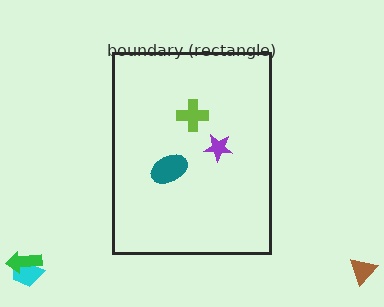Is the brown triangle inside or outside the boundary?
Outside.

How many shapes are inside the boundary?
3 inside, 3 outside.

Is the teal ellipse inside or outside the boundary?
Inside.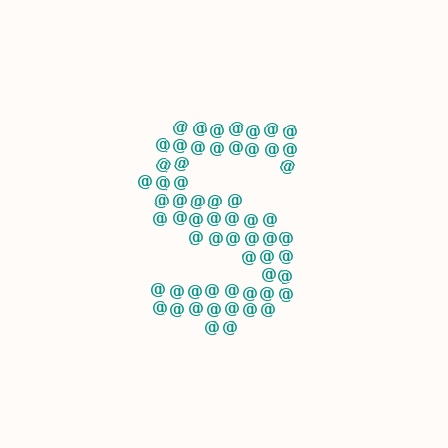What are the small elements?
The small elements are at signs.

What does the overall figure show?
The overall figure shows the letter S.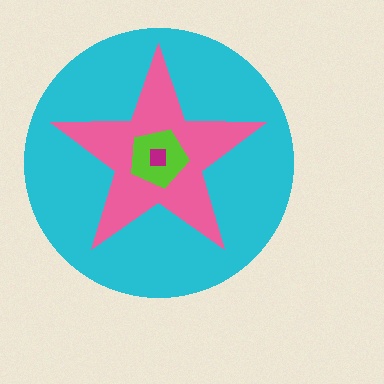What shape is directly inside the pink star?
The lime pentagon.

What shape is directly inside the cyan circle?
The pink star.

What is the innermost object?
The magenta square.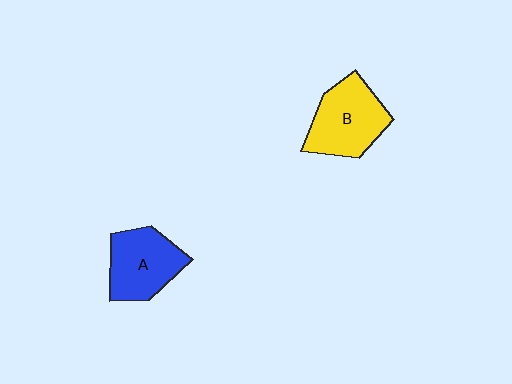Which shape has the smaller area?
Shape A (blue).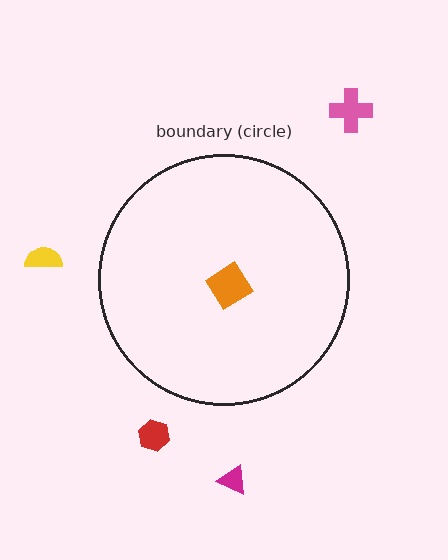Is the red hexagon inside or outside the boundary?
Outside.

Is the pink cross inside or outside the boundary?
Outside.